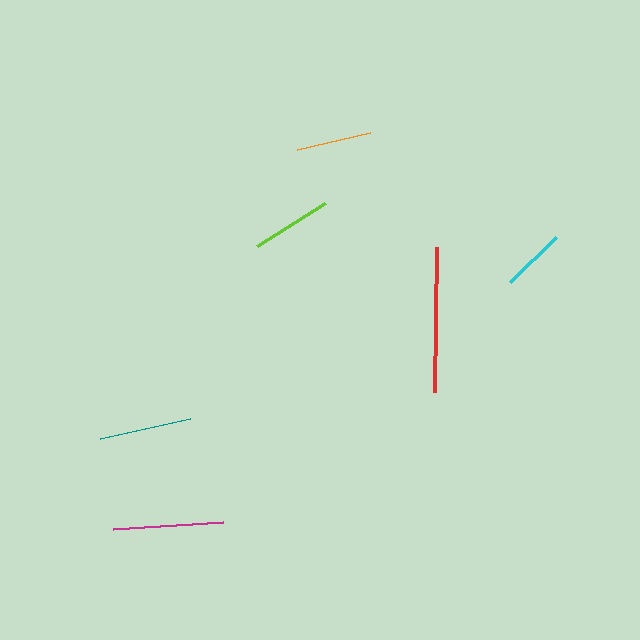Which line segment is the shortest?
The cyan line is the shortest at approximately 65 pixels.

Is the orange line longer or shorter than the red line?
The red line is longer than the orange line.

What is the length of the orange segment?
The orange segment is approximately 75 pixels long.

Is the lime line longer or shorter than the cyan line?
The lime line is longer than the cyan line.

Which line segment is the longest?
The red line is the longest at approximately 145 pixels.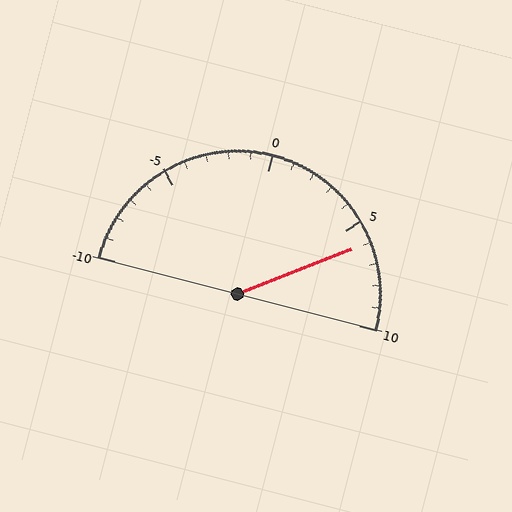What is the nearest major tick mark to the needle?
The nearest major tick mark is 5.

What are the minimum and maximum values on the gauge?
The gauge ranges from -10 to 10.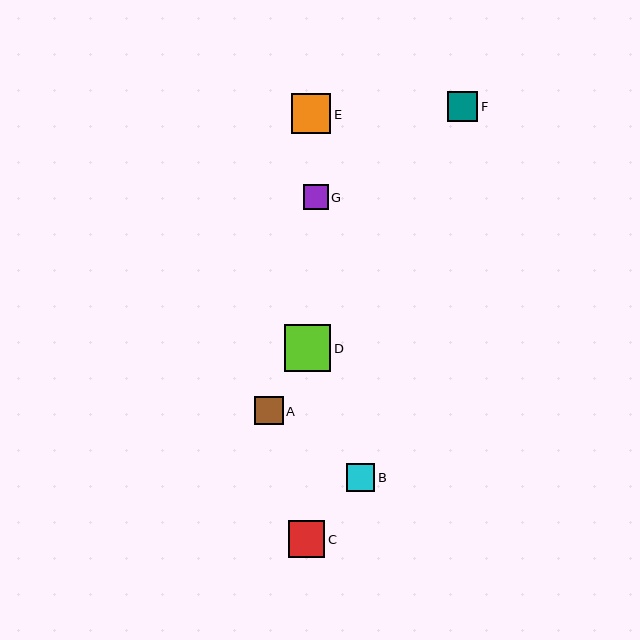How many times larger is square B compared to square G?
Square B is approximately 1.1 times the size of square G.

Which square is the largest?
Square D is the largest with a size of approximately 47 pixels.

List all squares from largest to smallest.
From largest to smallest: D, E, C, F, A, B, G.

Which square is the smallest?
Square G is the smallest with a size of approximately 25 pixels.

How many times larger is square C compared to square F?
Square C is approximately 1.2 times the size of square F.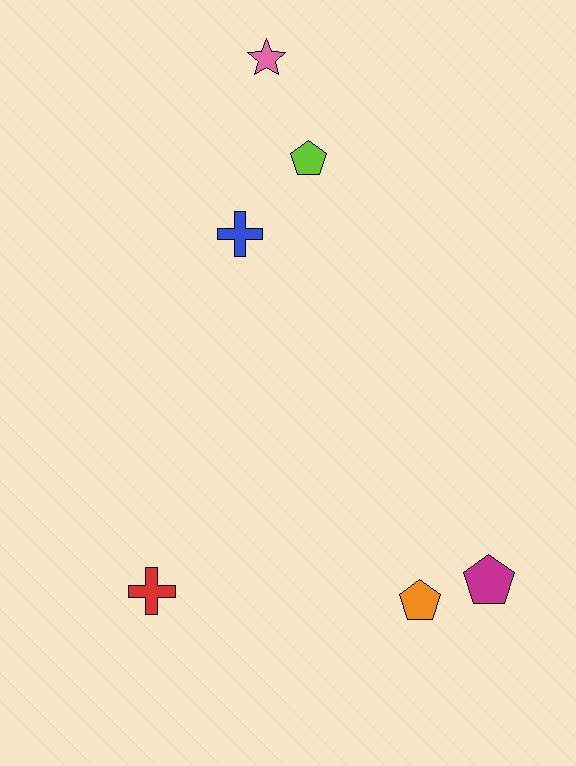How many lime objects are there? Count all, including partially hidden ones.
There is 1 lime object.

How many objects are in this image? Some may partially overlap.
There are 6 objects.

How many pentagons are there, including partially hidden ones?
There are 3 pentagons.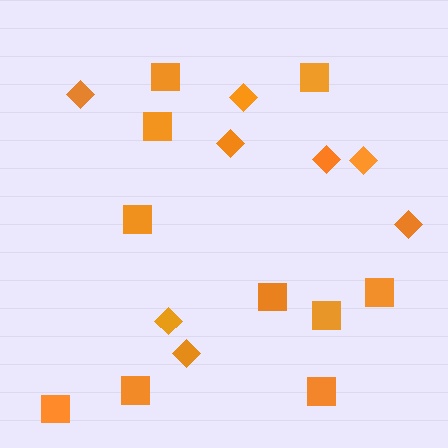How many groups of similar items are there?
There are 2 groups: one group of diamonds (8) and one group of squares (10).